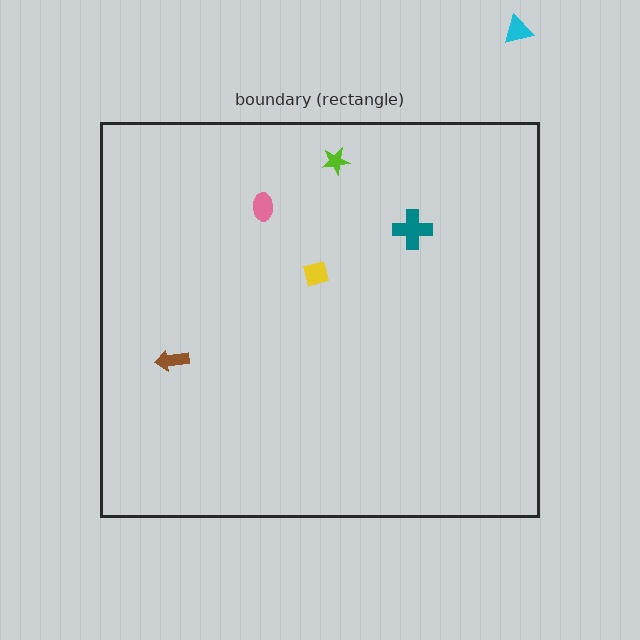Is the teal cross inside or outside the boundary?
Inside.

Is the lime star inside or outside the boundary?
Inside.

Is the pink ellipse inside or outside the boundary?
Inside.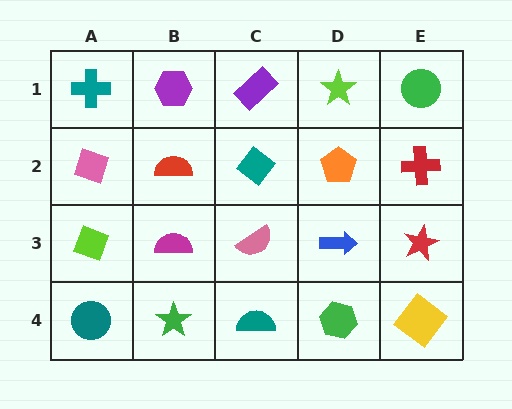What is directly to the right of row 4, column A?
A green star.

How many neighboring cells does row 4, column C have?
3.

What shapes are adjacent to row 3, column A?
A pink diamond (row 2, column A), a teal circle (row 4, column A), a magenta semicircle (row 3, column B).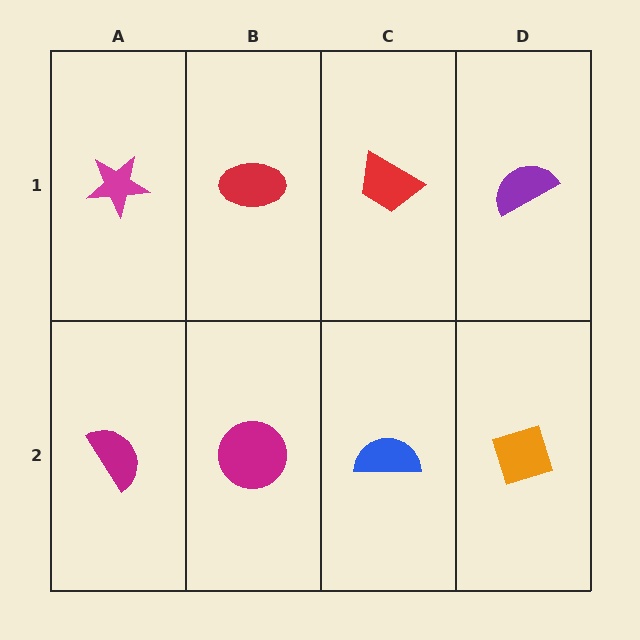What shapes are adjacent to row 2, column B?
A red ellipse (row 1, column B), a magenta semicircle (row 2, column A), a blue semicircle (row 2, column C).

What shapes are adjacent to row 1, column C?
A blue semicircle (row 2, column C), a red ellipse (row 1, column B), a purple semicircle (row 1, column D).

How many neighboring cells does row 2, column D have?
2.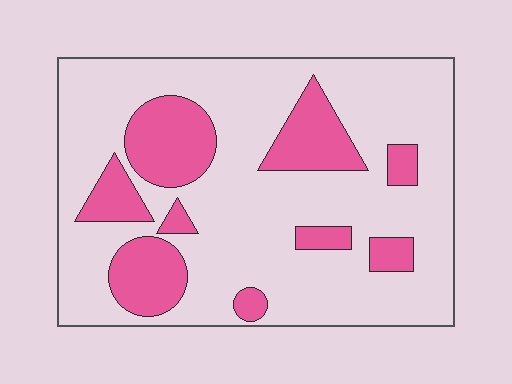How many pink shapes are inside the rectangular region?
9.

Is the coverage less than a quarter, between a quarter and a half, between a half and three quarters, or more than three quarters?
Less than a quarter.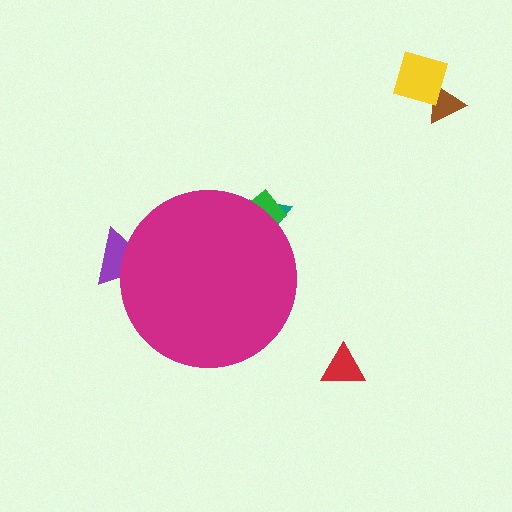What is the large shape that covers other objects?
A magenta circle.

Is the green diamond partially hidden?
Yes, the green diamond is partially hidden behind the magenta circle.